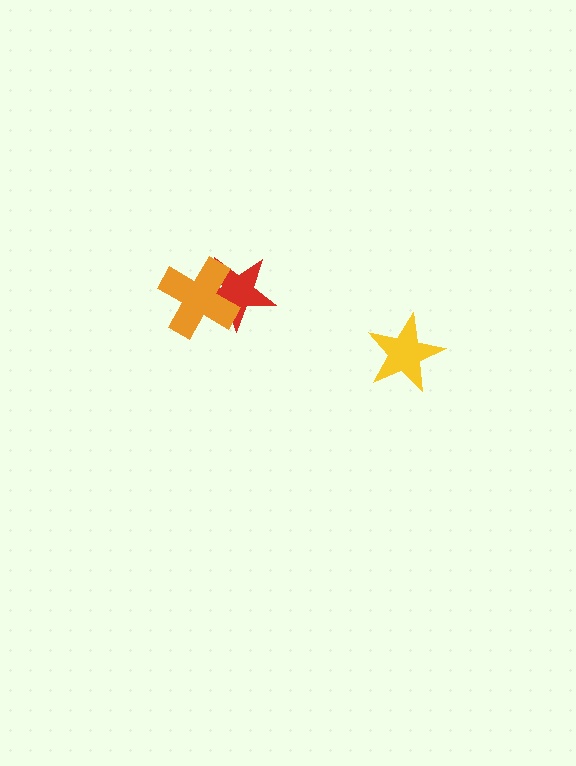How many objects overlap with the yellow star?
0 objects overlap with the yellow star.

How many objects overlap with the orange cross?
1 object overlaps with the orange cross.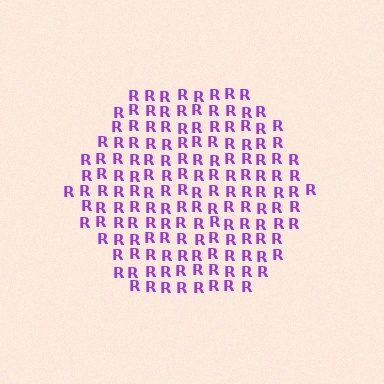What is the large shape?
The large shape is a hexagon.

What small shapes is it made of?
It is made of small letter R's.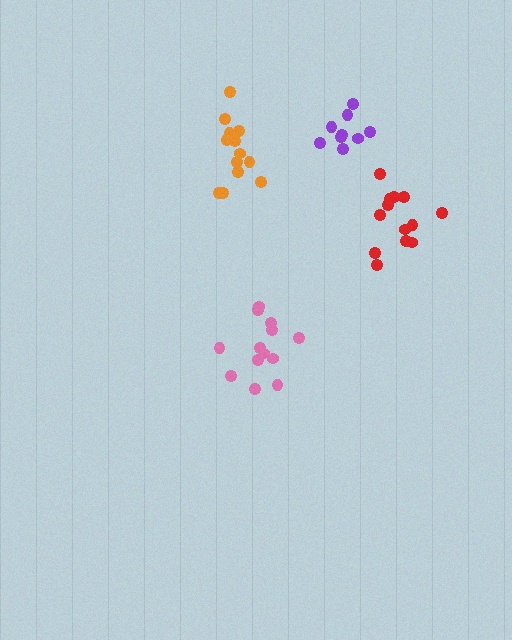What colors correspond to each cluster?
The clusters are colored: pink, orange, purple, red.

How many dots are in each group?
Group 1: 13 dots, Group 2: 13 dots, Group 3: 9 dots, Group 4: 13 dots (48 total).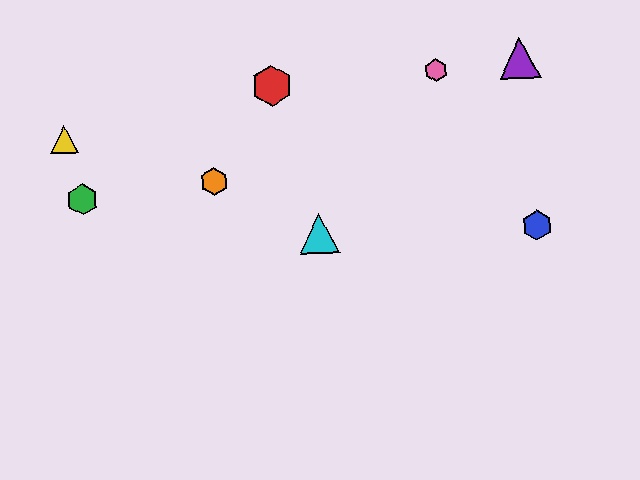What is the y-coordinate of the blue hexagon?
The blue hexagon is at y≈225.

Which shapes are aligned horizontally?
The blue hexagon, the cyan triangle are aligned horizontally.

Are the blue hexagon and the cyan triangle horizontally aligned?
Yes, both are at y≈225.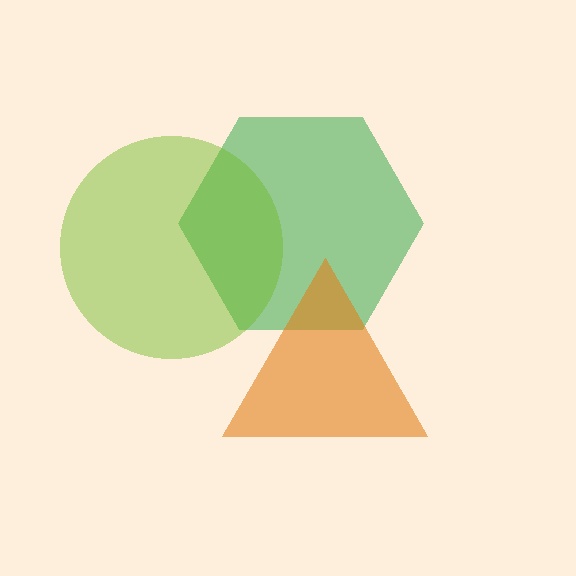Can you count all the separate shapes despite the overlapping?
Yes, there are 3 separate shapes.